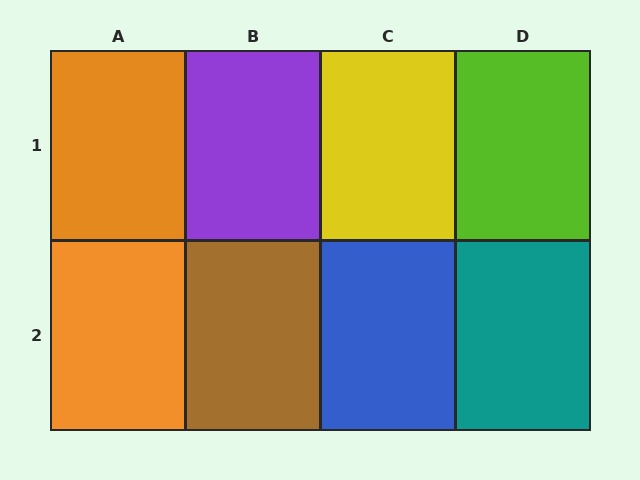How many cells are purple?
1 cell is purple.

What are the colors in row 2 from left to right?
Orange, brown, blue, teal.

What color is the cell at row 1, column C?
Yellow.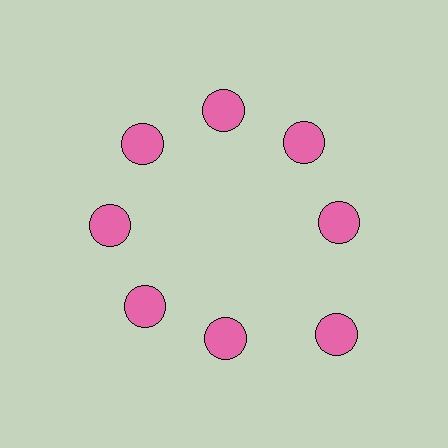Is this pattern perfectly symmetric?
No. The 8 pink circles are arranged in a ring, but one element near the 4 o'clock position is pushed outward from the center, breaking the 8-fold rotational symmetry.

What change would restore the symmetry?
The symmetry would be restored by moving it inward, back onto the ring so that all 8 circles sit at equal angles and equal distance from the center.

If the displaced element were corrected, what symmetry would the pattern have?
It would have 8-fold rotational symmetry — the pattern would map onto itself every 45 degrees.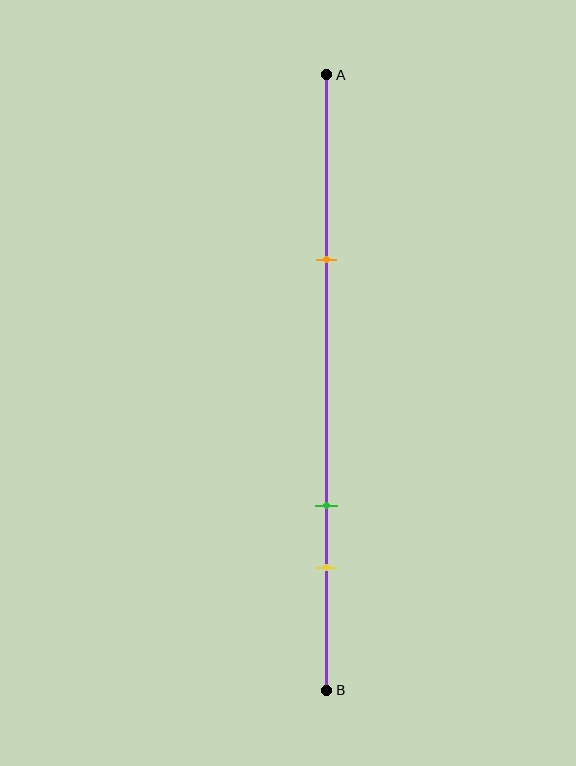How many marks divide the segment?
There are 3 marks dividing the segment.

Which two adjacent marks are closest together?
The green and yellow marks are the closest adjacent pair.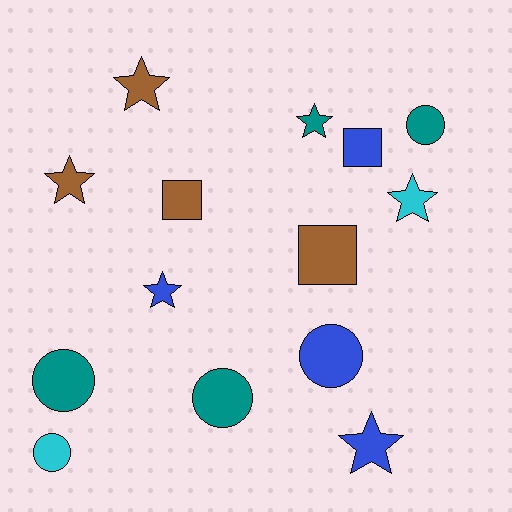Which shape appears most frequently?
Star, with 6 objects.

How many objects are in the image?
There are 14 objects.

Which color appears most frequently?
Blue, with 4 objects.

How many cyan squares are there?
There are no cyan squares.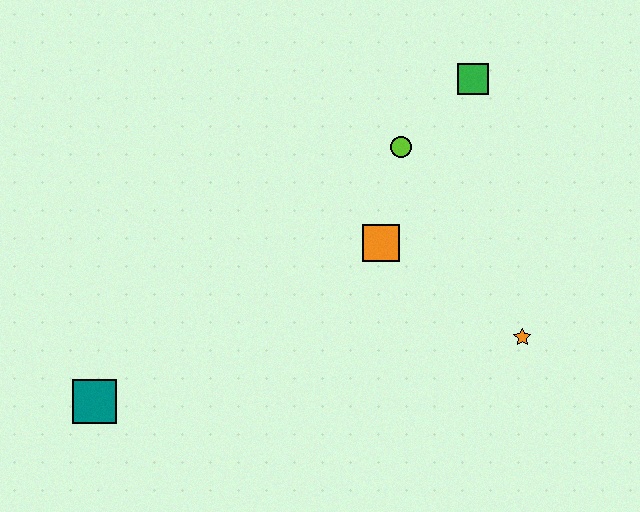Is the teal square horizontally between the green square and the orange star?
No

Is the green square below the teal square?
No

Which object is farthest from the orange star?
The teal square is farthest from the orange star.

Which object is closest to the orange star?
The orange square is closest to the orange star.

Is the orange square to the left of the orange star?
Yes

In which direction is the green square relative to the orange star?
The green square is above the orange star.